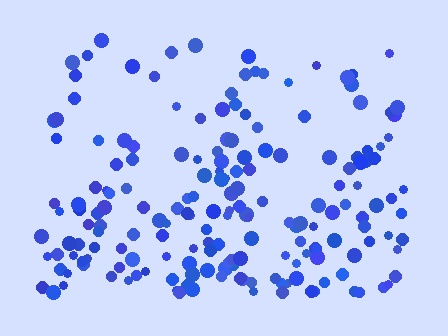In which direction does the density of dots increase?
From top to bottom, with the bottom side densest.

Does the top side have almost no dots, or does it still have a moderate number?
Still a moderate number, just noticeably fewer than the bottom.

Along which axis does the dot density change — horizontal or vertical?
Vertical.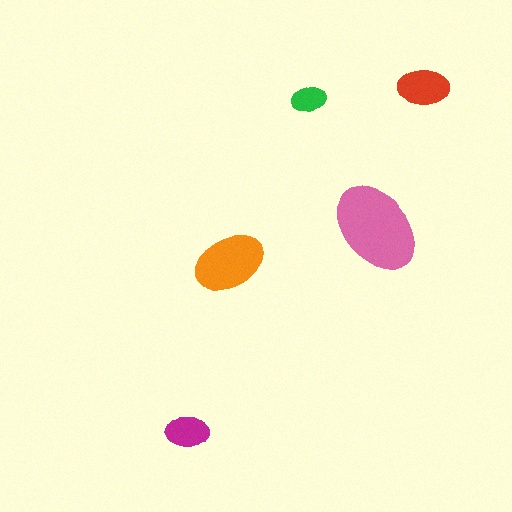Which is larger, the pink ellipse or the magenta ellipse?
The pink one.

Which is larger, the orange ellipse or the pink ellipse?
The pink one.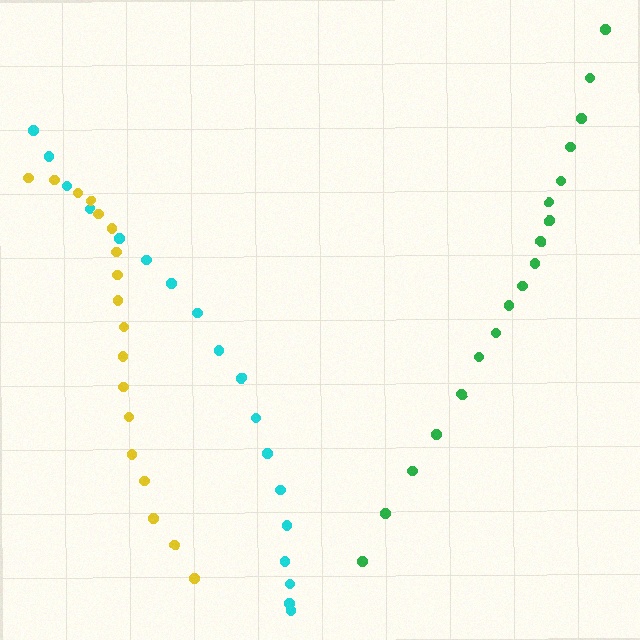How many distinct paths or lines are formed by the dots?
There are 3 distinct paths.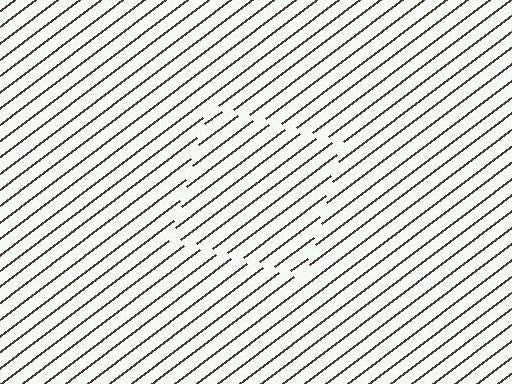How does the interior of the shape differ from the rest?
The interior of the shape contains the same grating, shifted by half a period — the contour is defined by the phase discontinuity where line-ends from the inner and outer gratings abut.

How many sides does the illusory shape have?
4 sides — the line-ends trace a square.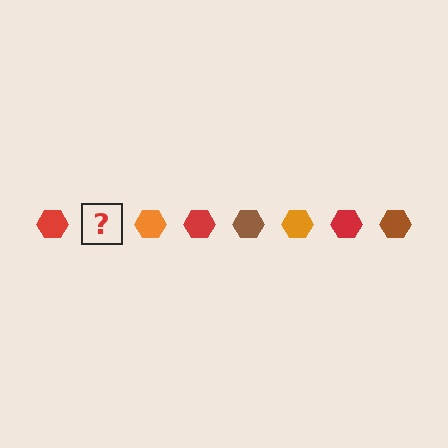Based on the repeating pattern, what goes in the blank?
The blank should be a brown hexagon.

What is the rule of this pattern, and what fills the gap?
The rule is that the pattern cycles through red, brown, orange hexagons. The gap should be filled with a brown hexagon.